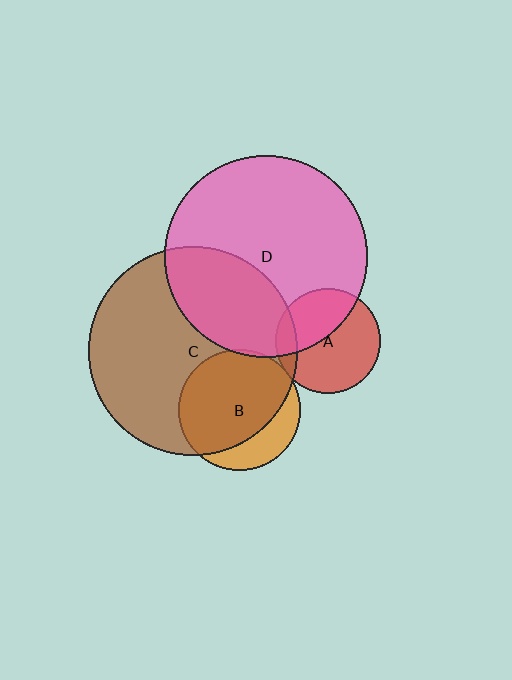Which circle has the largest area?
Circle C (brown).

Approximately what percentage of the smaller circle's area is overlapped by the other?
Approximately 40%.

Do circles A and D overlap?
Yes.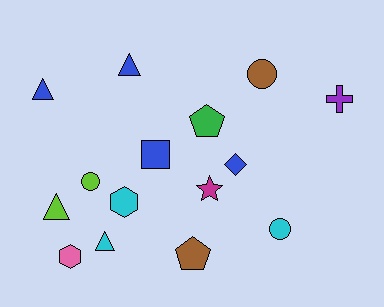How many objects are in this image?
There are 15 objects.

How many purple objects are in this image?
There is 1 purple object.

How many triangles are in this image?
There are 4 triangles.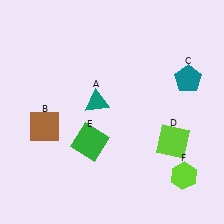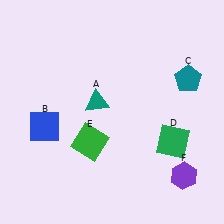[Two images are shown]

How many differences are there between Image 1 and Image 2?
There are 3 differences between the two images.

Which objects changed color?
B changed from brown to blue. D changed from lime to green. F changed from lime to purple.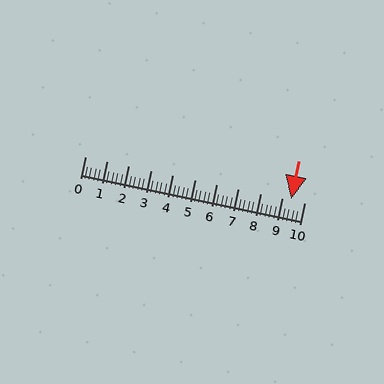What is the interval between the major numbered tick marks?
The major tick marks are spaced 1 units apart.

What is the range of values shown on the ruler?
The ruler shows values from 0 to 10.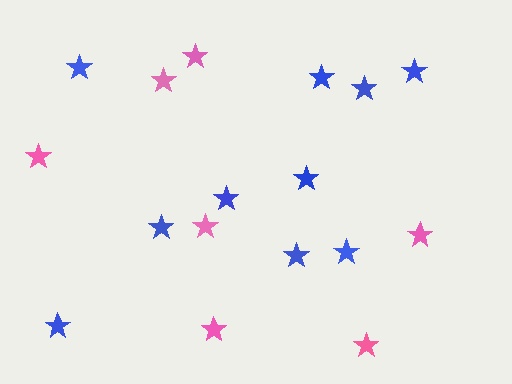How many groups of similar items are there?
There are 2 groups: one group of pink stars (7) and one group of blue stars (10).